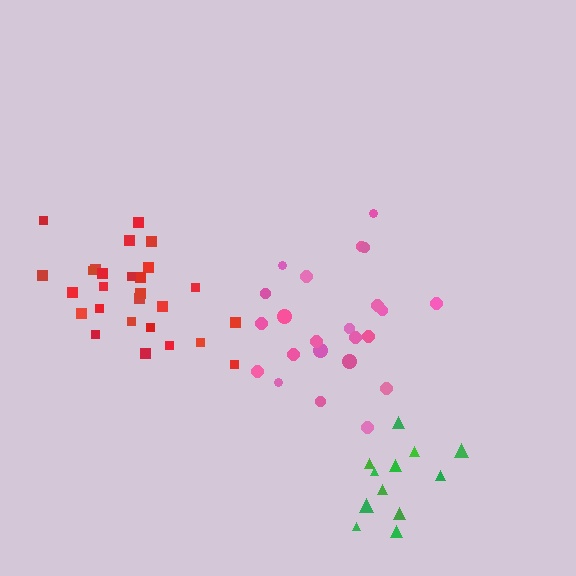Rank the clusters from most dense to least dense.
red, green, pink.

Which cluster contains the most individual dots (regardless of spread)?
Red (27).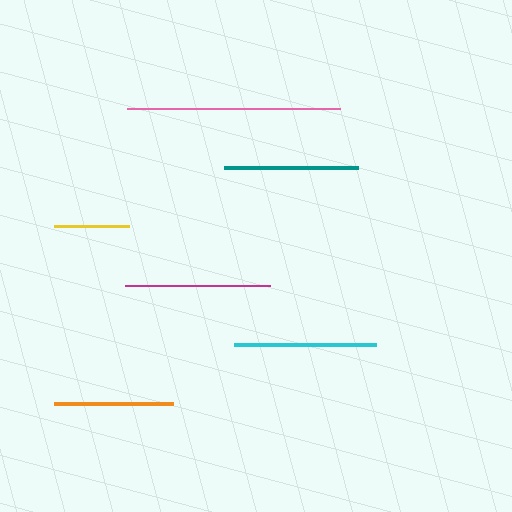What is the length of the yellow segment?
The yellow segment is approximately 74 pixels long.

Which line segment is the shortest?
The yellow line is the shortest at approximately 74 pixels.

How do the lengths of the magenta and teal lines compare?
The magenta and teal lines are approximately the same length.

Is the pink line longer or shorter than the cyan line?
The pink line is longer than the cyan line.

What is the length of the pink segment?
The pink segment is approximately 213 pixels long.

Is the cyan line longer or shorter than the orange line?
The cyan line is longer than the orange line.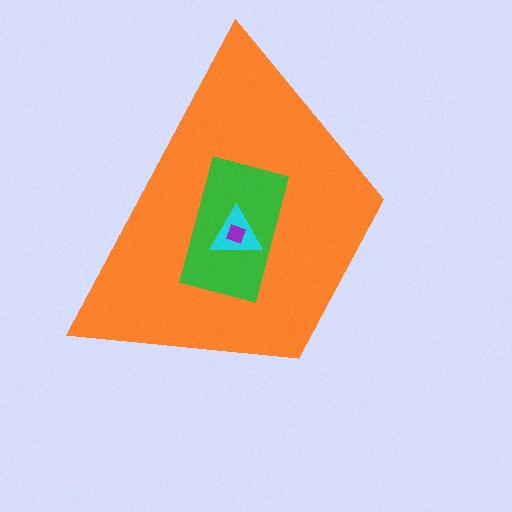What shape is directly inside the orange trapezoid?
The green rectangle.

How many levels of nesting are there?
4.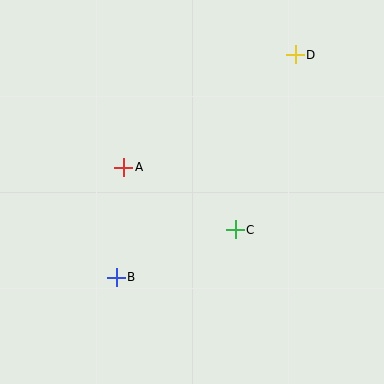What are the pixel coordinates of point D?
Point D is at (295, 55).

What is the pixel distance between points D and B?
The distance between D and B is 286 pixels.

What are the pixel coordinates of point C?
Point C is at (235, 230).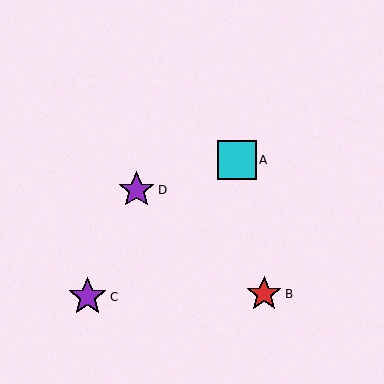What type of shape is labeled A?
Shape A is a cyan square.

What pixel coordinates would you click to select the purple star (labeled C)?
Click at (87, 297) to select the purple star C.